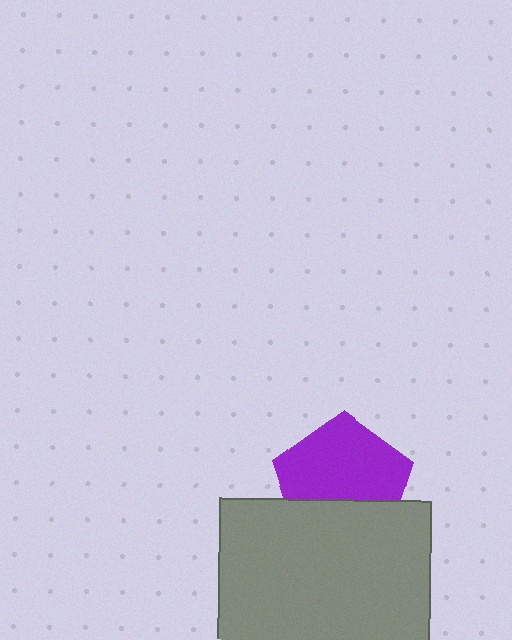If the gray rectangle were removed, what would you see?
You would see the complete purple pentagon.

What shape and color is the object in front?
The object in front is a gray rectangle.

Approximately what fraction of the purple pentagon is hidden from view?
Roughly 36% of the purple pentagon is hidden behind the gray rectangle.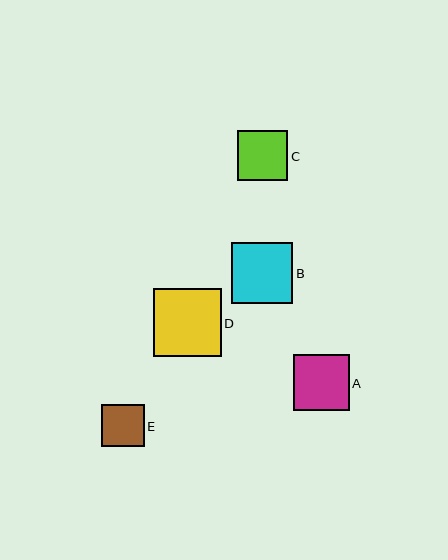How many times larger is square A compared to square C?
Square A is approximately 1.1 times the size of square C.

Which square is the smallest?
Square E is the smallest with a size of approximately 43 pixels.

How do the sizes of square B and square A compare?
Square B and square A are approximately the same size.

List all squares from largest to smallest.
From largest to smallest: D, B, A, C, E.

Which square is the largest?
Square D is the largest with a size of approximately 68 pixels.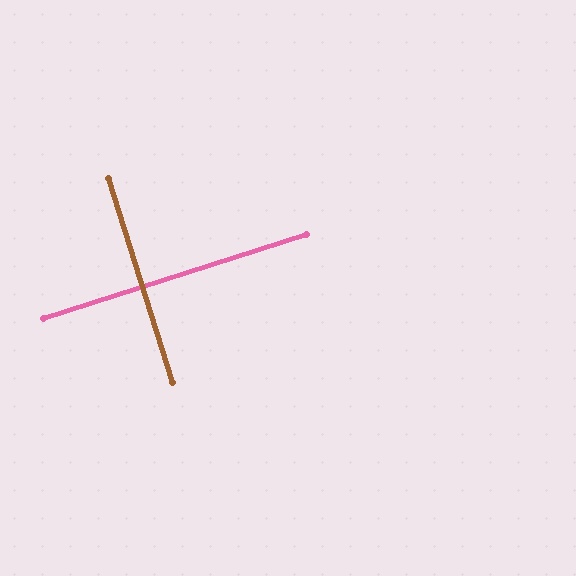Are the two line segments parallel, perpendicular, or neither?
Perpendicular — they meet at approximately 90°.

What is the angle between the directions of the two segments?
Approximately 90 degrees.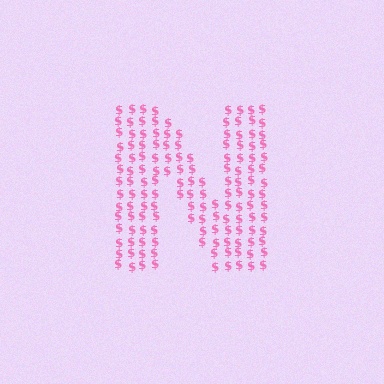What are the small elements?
The small elements are dollar signs.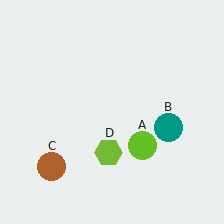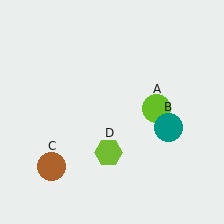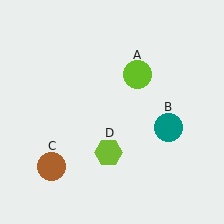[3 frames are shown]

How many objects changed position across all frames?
1 object changed position: lime circle (object A).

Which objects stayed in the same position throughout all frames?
Teal circle (object B) and brown circle (object C) and lime hexagon (object D) remained stationary.